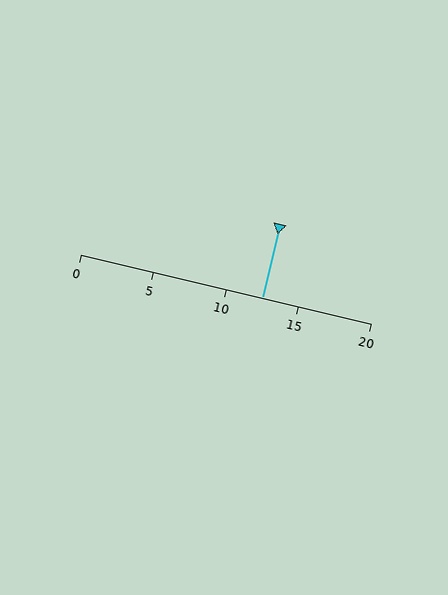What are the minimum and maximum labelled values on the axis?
The axis runs from 0 to 20.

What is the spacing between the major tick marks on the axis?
The major ticks are spaced 5 apart.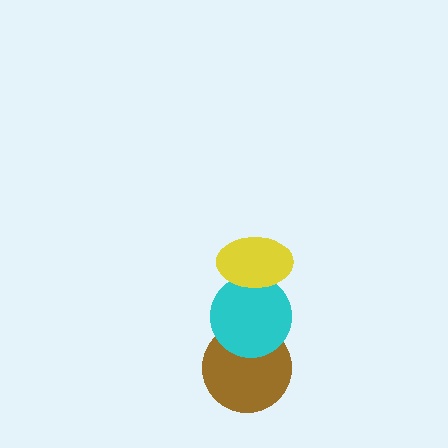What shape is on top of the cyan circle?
The yellow ellipse is on top of the cyan circle.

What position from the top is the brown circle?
The brown circle is 3rd from the top.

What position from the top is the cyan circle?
The cyan circle is 2nd from the top.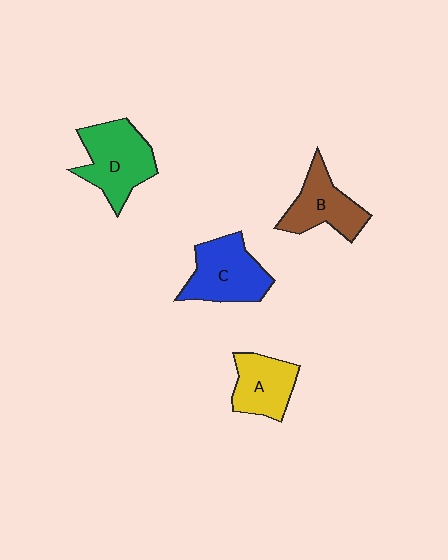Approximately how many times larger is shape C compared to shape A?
Approximately 1.3 times.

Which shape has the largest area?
Shape D (green).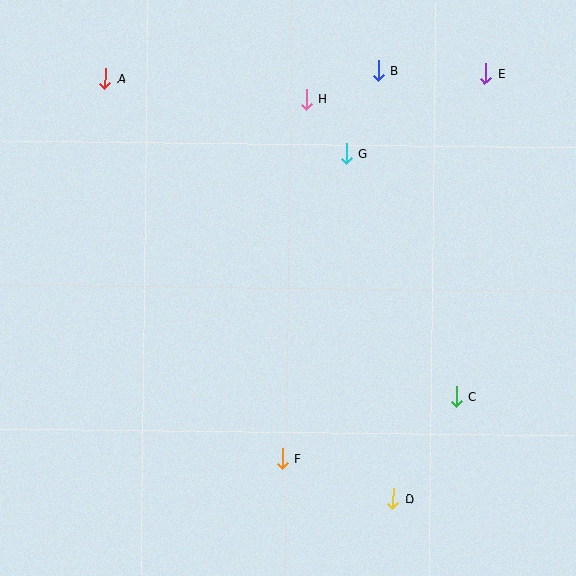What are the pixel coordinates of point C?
Point C is at (456, 397).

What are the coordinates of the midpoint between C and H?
The midpoint between C and H is at (381, 248).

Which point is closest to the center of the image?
Point G at (346, 153) is closest to the center.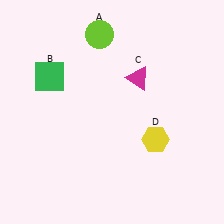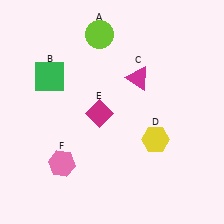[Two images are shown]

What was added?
A magenta diamond (E), a pink hexagon (F) were added in Image 2.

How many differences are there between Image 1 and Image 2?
There are 2 differences between the two images.